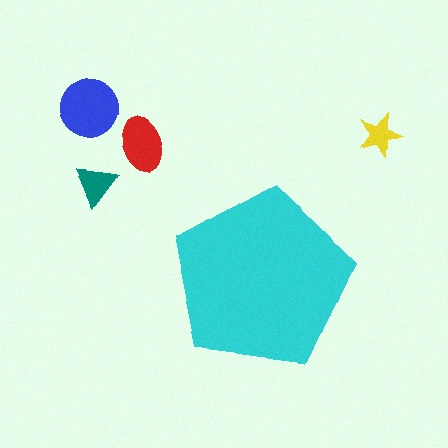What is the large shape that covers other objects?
A cyan pentagon.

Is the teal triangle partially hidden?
No, the teal triangle is fully visible.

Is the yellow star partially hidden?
No, the yellow star is fully visible.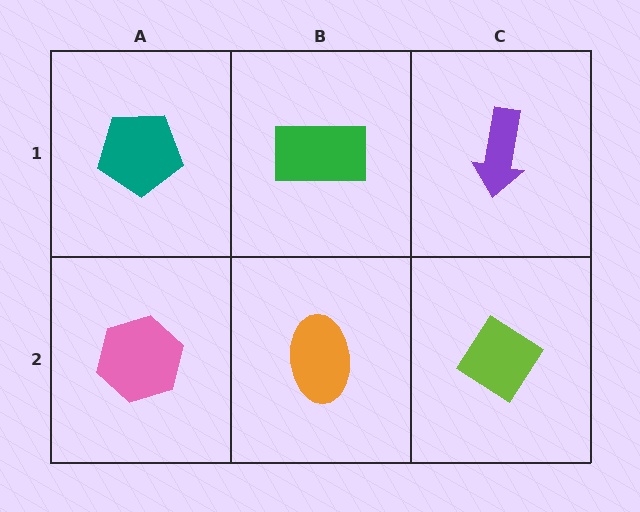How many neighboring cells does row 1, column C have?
2.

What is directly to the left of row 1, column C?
A green rectangle.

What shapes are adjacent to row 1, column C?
A lime diamond (row 2, column C), a green rectangle (row 1, column B).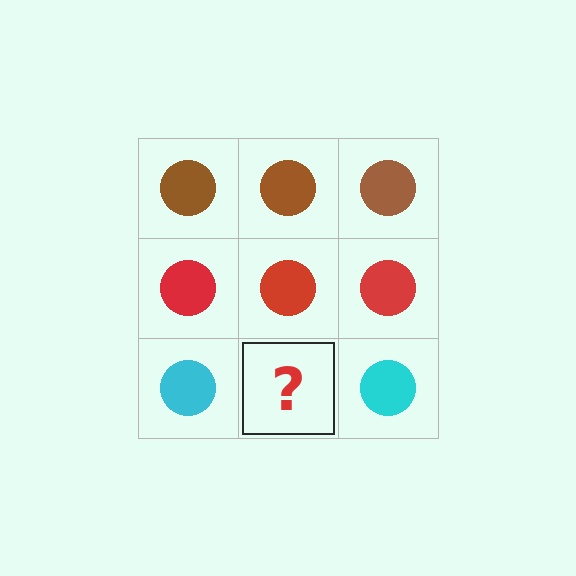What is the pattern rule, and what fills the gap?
The rule is that each row has a consistent color. The gap should be filled with a cyan circle.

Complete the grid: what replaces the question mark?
The question mark should be replaced with a cyan circle.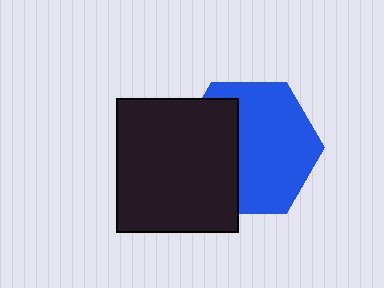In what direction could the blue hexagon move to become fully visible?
The blue hexagon could move right. That would shift it out from behind the black rectangle entirely.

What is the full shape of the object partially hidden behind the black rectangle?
The partially hidden object is a blue hexagon.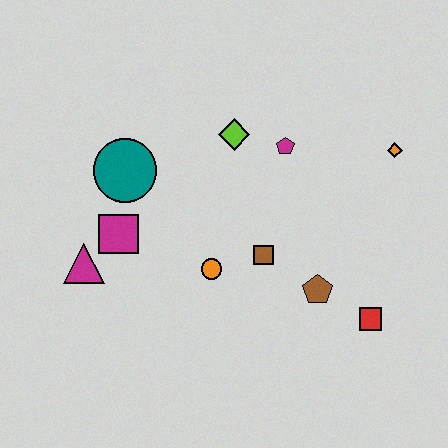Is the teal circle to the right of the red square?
No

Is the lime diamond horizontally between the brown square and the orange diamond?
No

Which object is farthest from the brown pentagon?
The magenta triangle is farthest from the brown pentagon.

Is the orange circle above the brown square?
No